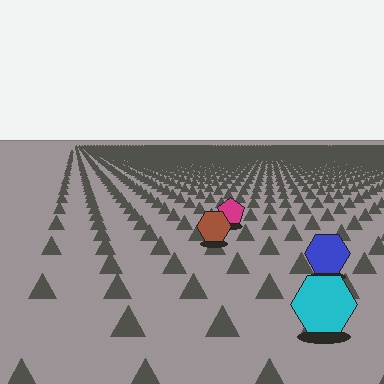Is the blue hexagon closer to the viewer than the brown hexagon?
Yes. The blue hexagon is closer — you can tell from the texture gradient: the ground texture is coarser near it.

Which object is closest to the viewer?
The cyan hexagon is closest. The texture marks near it are larger and more spread out.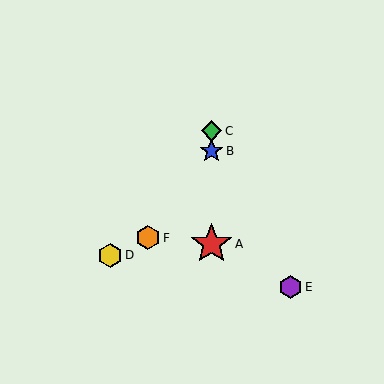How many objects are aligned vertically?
3 objects (A, B, C) are aligned vertically.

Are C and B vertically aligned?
Yes, both are at x≈212.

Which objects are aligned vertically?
Objects A, B, C are aligned vertically.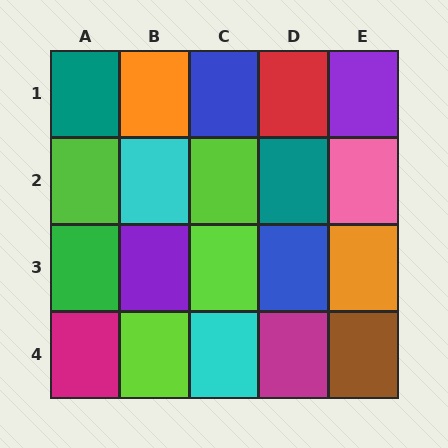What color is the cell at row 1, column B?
Orange.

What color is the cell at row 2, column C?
Lime.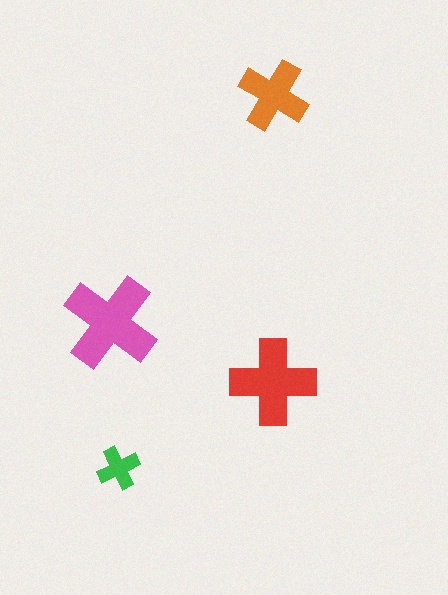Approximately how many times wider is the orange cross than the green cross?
About 1.5 times wider.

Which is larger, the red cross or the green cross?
The red one.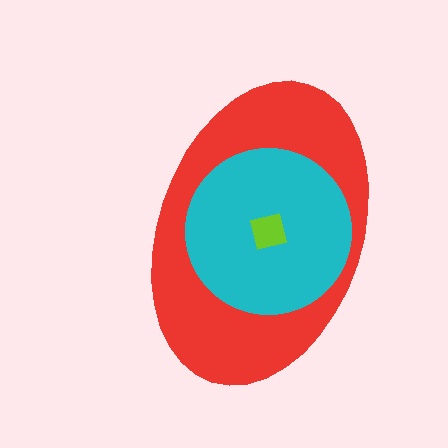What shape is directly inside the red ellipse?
The cyan circle.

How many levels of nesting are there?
3.